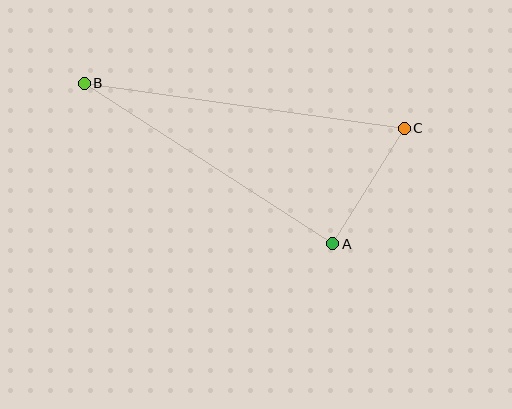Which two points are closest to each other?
Points A and C are closest to each other.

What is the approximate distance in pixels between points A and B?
The distance between A and B is approximately 296 pixels.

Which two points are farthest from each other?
Points B and C are farthest from each other.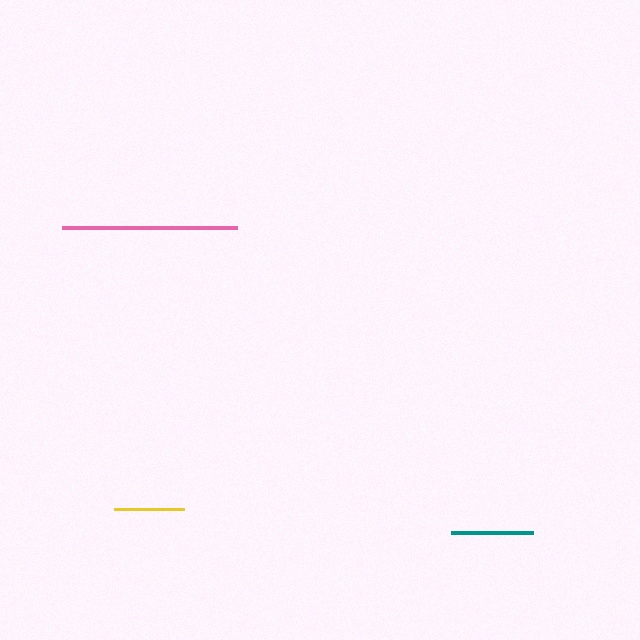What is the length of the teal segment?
The teal segment is approximately 82 pixels long.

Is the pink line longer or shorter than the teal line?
The pink line is longer than the teal line.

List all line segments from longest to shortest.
From longest to shortest: pink, teal, yellow.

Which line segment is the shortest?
The yellow line is the shortest at approximately 69 pixels.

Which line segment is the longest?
The pink line is the longest at approximately 174 pixels.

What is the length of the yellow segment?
The yellow segment is approximately 69 pixels long.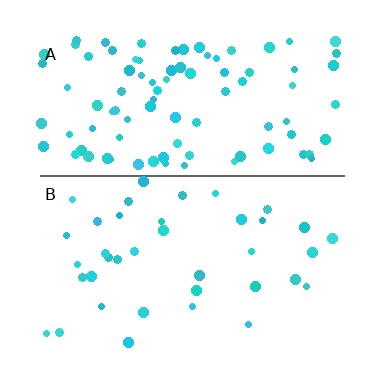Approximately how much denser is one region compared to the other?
Approximately 2.5× — region A over region B.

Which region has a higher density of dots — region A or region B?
A (the top).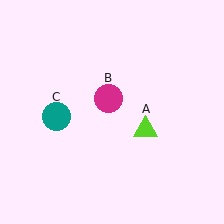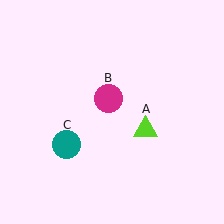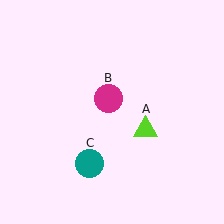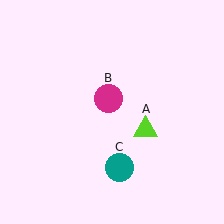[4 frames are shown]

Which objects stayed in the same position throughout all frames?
Lime triangle (object A) and magenta circle (object B) remained stationary.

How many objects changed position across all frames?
1 object changed position: teal circle (object C).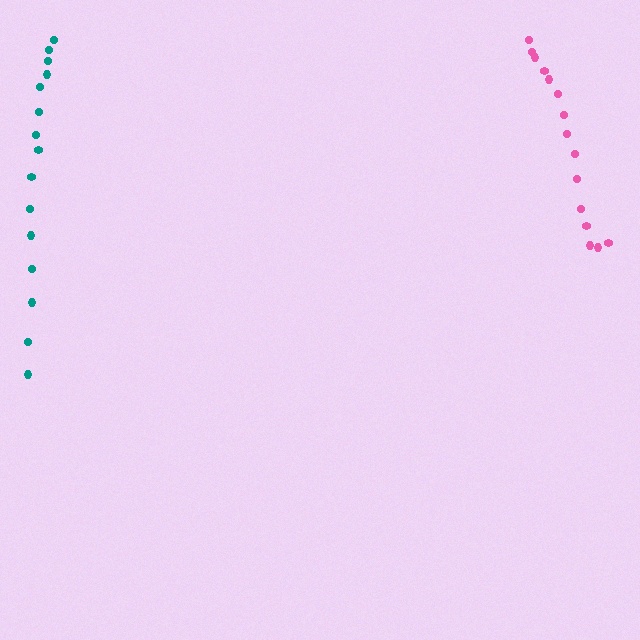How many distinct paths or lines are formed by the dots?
There are 2 distinct paths.